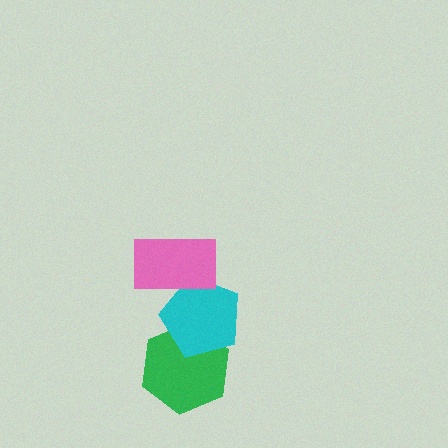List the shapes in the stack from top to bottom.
From top to bottom: the pink rectangle, the cyan pentagon, the green hexagon.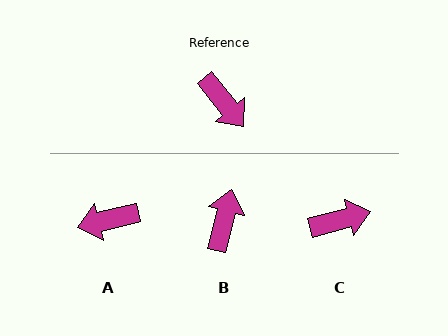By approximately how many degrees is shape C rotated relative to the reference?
Approximately 67 degrees counter-clockwise.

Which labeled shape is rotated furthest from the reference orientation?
B, about 127 degrees away.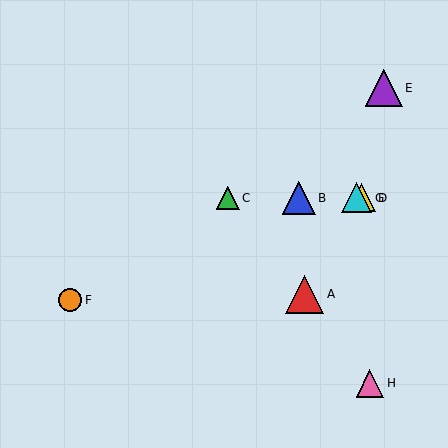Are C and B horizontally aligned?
Yes, both are at y≈198.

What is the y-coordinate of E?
Object E is at y≈88.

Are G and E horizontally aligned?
No, G is at y≈198 and E is at y≈88.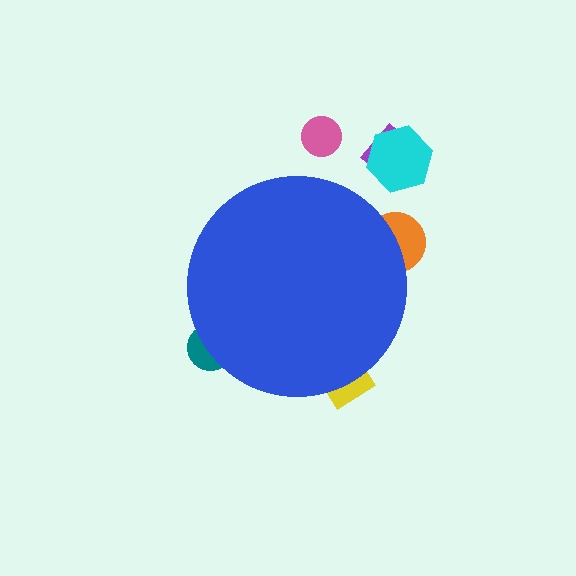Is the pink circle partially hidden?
No, the pink circle is fully visible.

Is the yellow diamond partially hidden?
Yes, the yellow diamond is partially hidden behind the blue circle.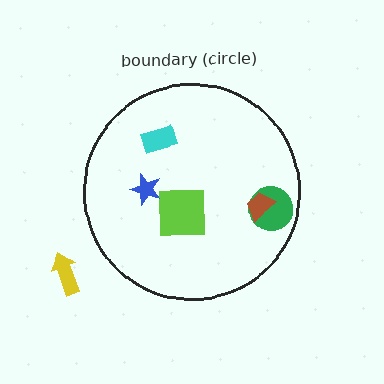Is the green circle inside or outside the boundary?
Inside.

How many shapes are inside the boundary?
5 inside, 1 outside.